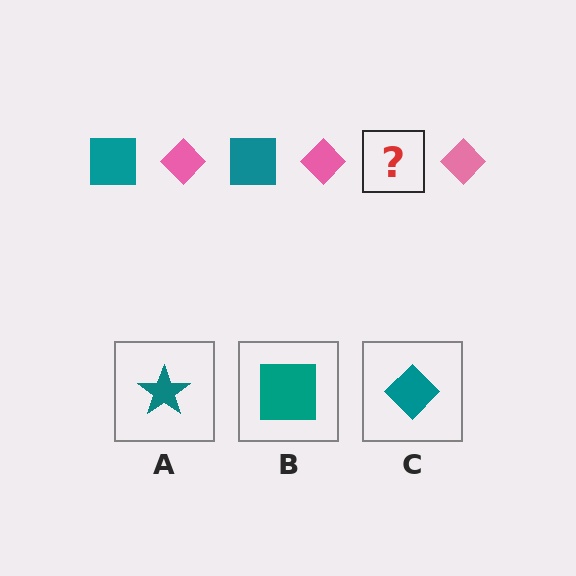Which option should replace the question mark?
Option B.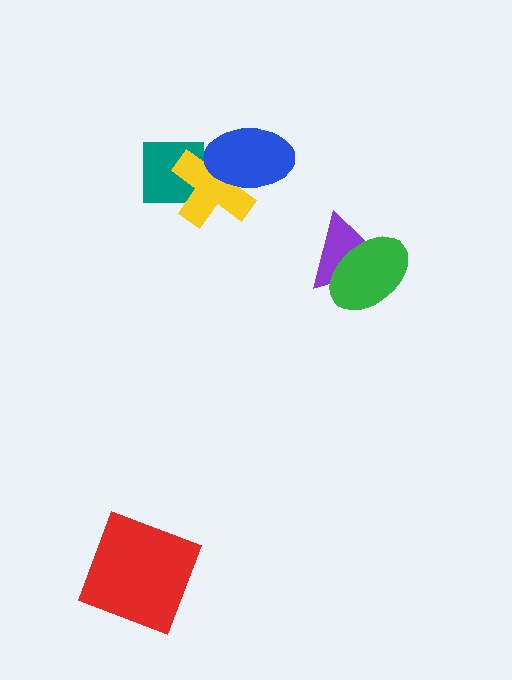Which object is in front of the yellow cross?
The blue ellipse is in front of the yellow cross.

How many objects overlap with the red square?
0 objects overlap with the red square.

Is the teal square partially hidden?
Yes, it is partially covered by another shape.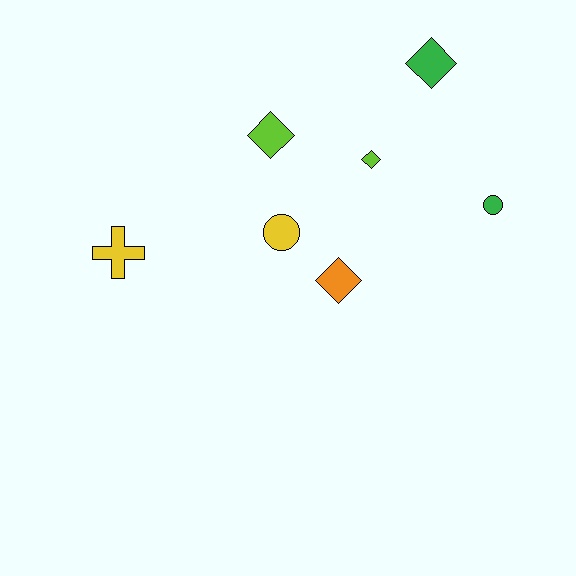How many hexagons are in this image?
There are no hexagons.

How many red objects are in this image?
There are no red objects.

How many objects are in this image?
There are 7 objects.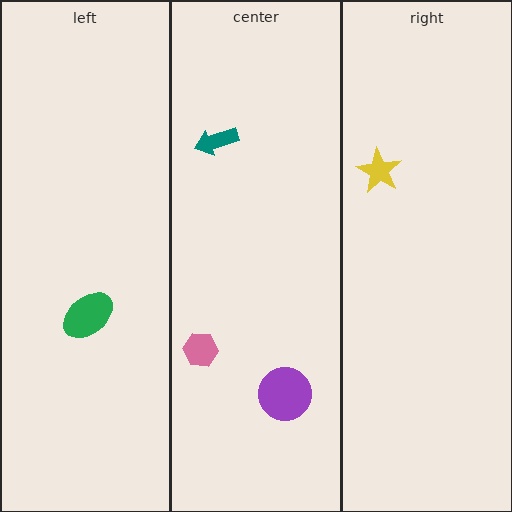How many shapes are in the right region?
1.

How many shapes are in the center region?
3.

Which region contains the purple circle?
The center region.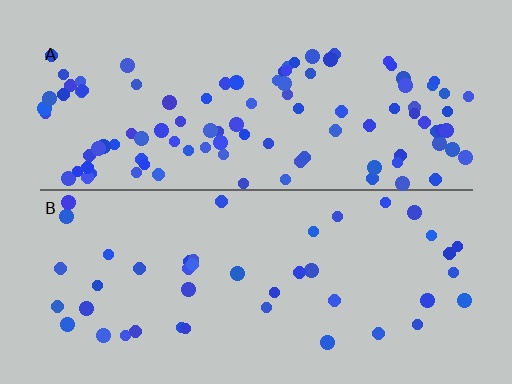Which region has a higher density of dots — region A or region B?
A (the top).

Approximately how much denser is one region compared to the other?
Approximately 2.3× — region A over region B.